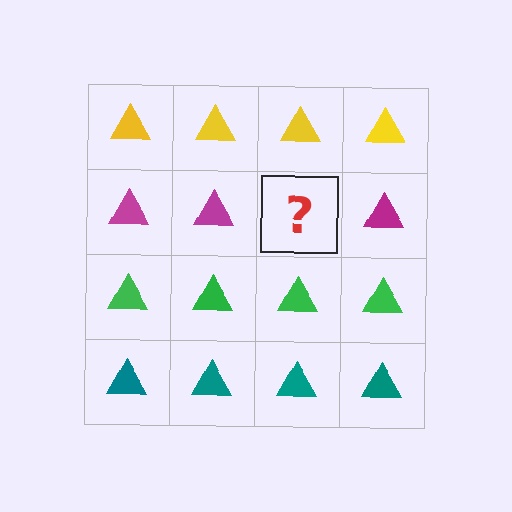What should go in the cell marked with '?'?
The missing cell should contain a magenta triangle.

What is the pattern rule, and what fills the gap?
The rule is that each row has a consistent color. The gap should be filled with a magenta triangle.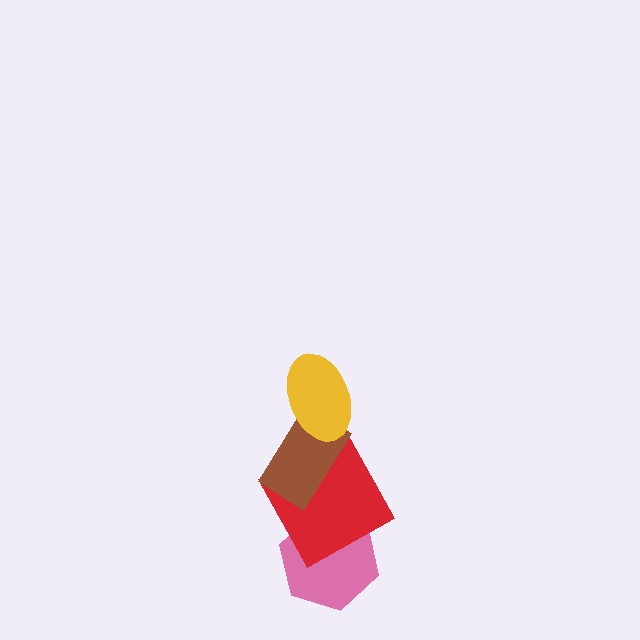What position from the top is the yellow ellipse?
The yellow ellipse is 1st from the top.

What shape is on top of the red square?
The brown rectangle is on top of the red square.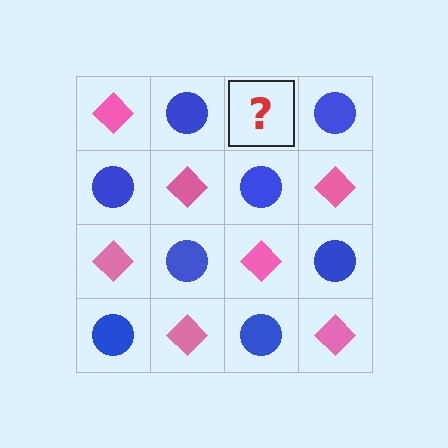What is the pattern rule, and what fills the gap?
The rule is that it alternates pink diamond and blue circle in a checkerboard pattern. The gap should be filled with a pink diamond.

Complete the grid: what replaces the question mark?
The question mark should be replaced with a pink diamond.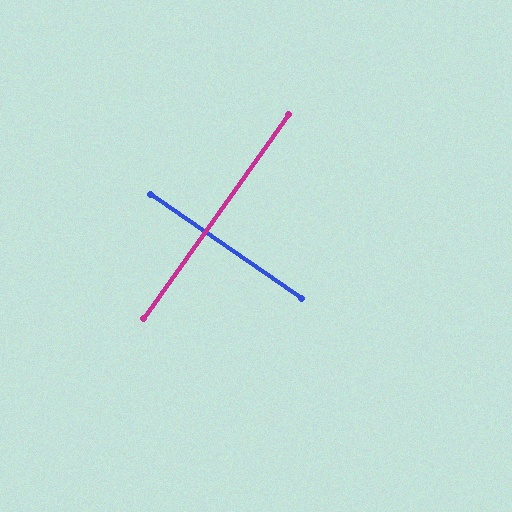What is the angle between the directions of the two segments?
Approximately 89 degrees.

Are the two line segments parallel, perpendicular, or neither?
Perpendicular — they meet at approximately 89°.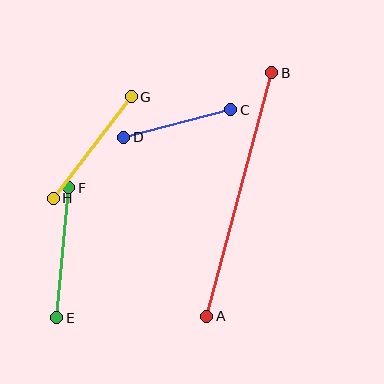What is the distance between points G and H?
The distance is approximately 128 pixels.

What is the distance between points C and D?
The distance is approximately 111 pixels.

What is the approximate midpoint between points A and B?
The midpoint is at approximately (239, 195) pixels.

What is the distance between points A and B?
The distance is approximately 252 pixels.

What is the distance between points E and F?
The distance is approximately 131 pixels.